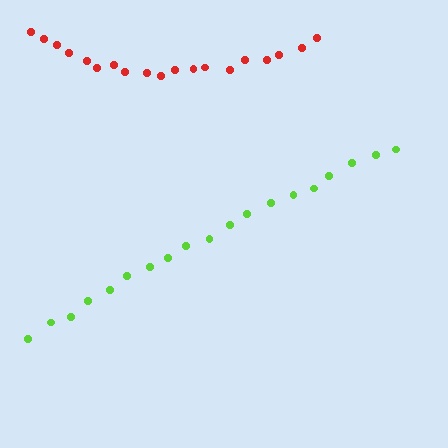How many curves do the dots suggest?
There are 2 distinct paths.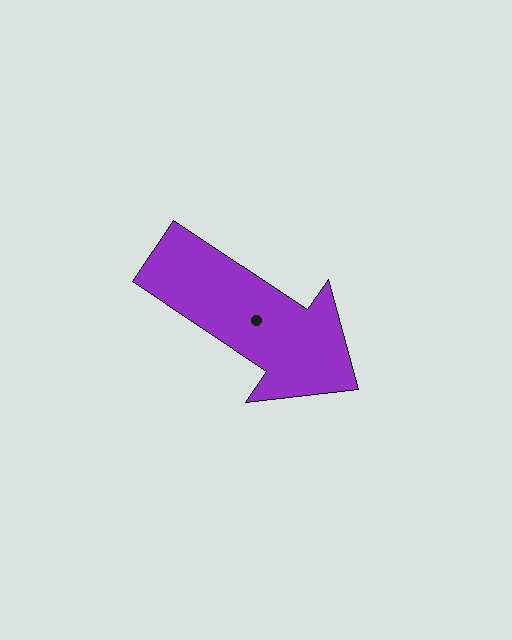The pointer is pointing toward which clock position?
Roughly 4 o'clock.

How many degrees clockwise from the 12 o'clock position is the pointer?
Approximately 124 degrees.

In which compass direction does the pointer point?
Southeast.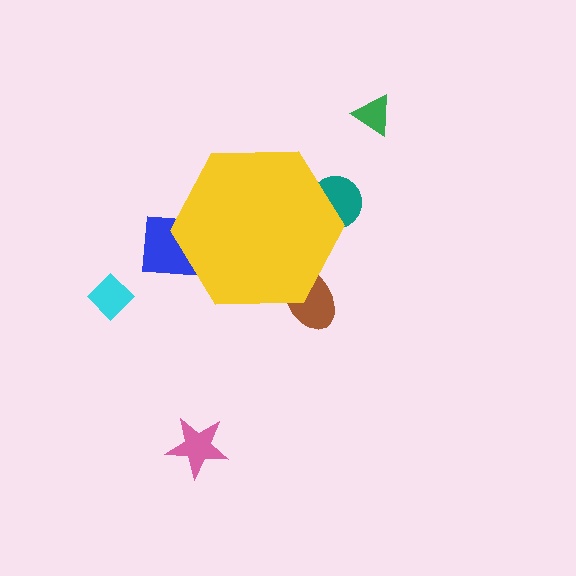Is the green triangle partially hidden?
No, the green triangle is fully visible.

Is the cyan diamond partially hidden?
No, the cyan diamond is fully visible.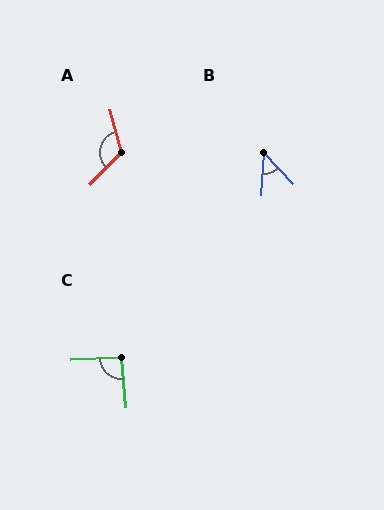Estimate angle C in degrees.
Approximately 93 degrees.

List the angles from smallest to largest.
B (47°), C (93°), A (119°).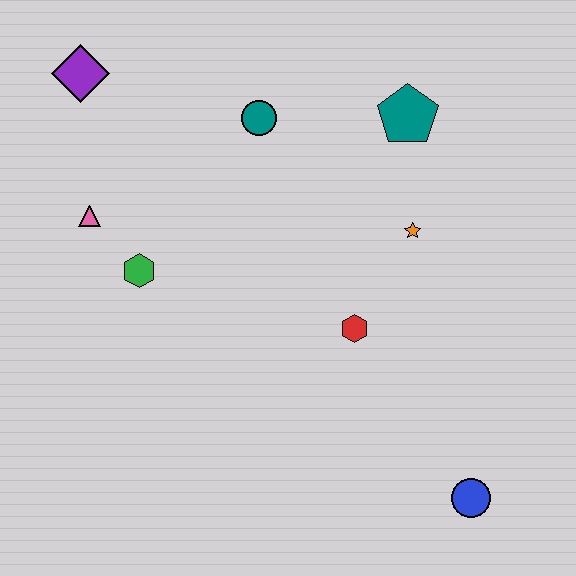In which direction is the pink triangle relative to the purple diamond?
The pink triangle is below the purple diamond.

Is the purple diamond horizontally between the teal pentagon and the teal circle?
No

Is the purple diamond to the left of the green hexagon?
Yes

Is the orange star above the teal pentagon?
No